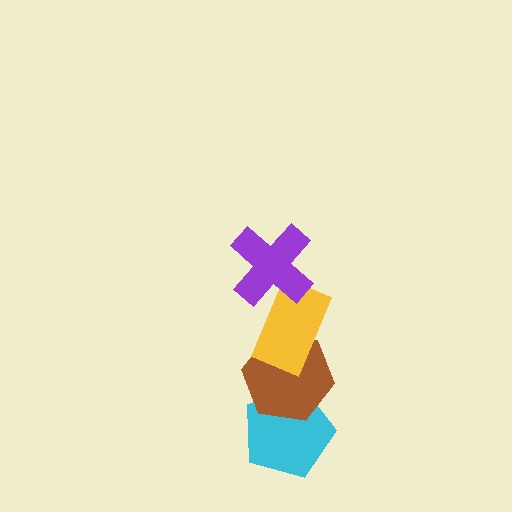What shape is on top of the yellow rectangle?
The purple cross is on top of the yellow rectangle.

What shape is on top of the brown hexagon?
The yellow rectangle is on top of the brown hexagon.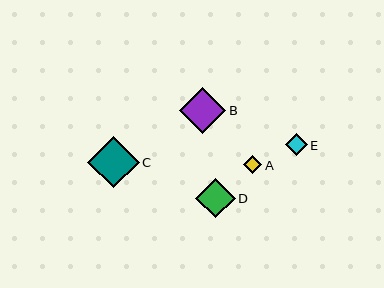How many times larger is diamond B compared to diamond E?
Diamond B is approximately 2.1 times the size of diamond E.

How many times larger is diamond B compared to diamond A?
Diamond B is approximately 2.5 times the size of diamond A.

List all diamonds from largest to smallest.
From largest to smallest: C, B, D, E, A.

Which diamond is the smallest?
Diamond A is the smallest with a size of approximately 18 pixels.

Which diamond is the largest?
Diamond C is the largest with a size of approximately 52 pixels.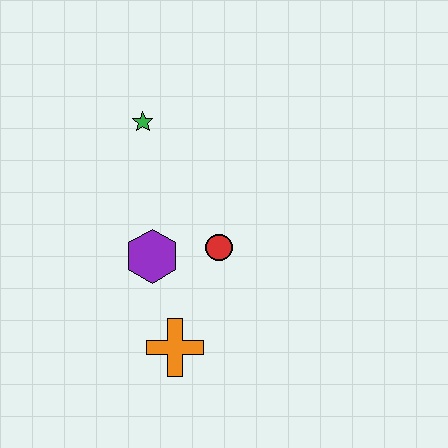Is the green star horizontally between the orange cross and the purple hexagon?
No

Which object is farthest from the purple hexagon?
The green star is farthest from the purple hexagon.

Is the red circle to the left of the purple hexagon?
No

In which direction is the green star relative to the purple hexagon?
The green star is above the purple hexagon.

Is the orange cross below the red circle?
Yes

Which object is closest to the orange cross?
The purple hexagon is closest to the orange cross.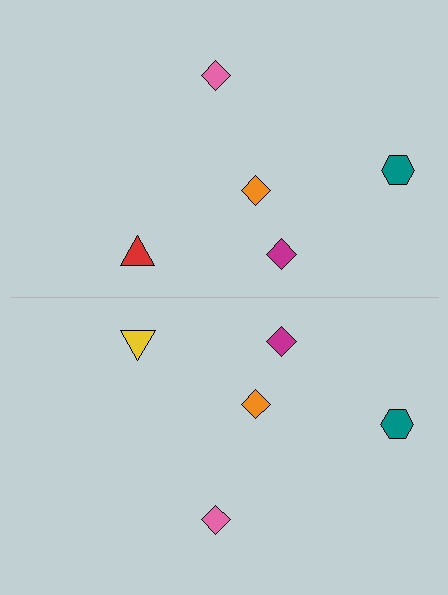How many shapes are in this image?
There are 10 shapes in this image.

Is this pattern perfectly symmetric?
No, the pattern is not perfectly symmetric. The yellow triangle on the bottom side breaks the symmetry — its mirror counterpart is red.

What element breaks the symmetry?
The yellow triangle on the bottom side breaks the symmetry — its mirror counterpart is red.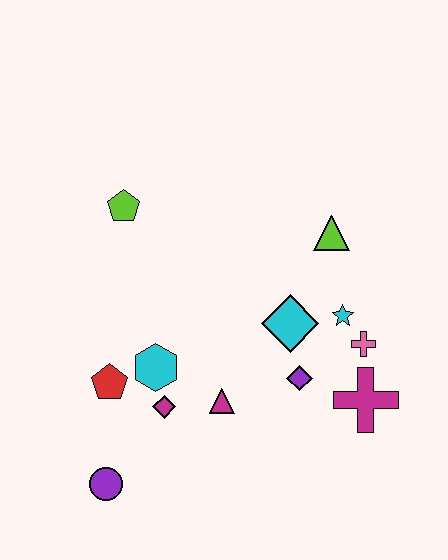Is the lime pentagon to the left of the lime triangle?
Yes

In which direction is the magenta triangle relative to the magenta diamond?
The magenta triangle is to the right of the magenta diamond.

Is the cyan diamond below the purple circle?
No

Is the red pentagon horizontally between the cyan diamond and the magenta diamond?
No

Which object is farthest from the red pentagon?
The lime triangle is farthest from the red pentagon.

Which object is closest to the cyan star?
The pink cross is closest to the cyan star.